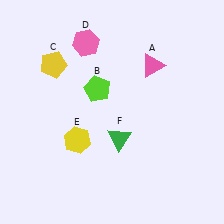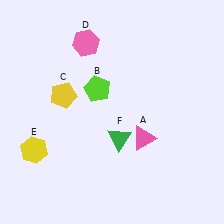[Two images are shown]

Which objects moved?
The objects that moved are: the pink triangle (A), the yellow pentagon (C), the yellow hexagon (E).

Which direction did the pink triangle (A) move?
The pink triangle (A) moved down.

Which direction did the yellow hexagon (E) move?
The yellow hexagon (E) moved left.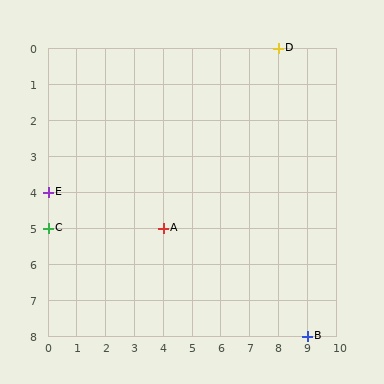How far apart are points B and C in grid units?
Points B and C are 9 columns and 3 rows apart (about 9.5 grid units diagonally).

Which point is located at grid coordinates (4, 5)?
Point A is at (4, 5).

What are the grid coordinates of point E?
Point E is at grid coordinates (0, 4).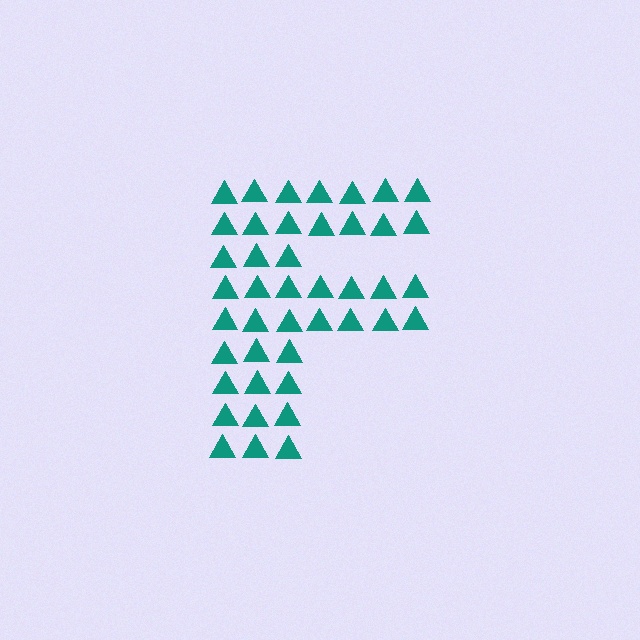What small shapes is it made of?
It is made of small triangles.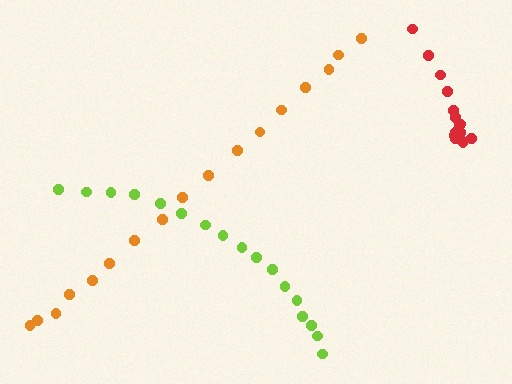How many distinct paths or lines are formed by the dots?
There are 3 distinct paths.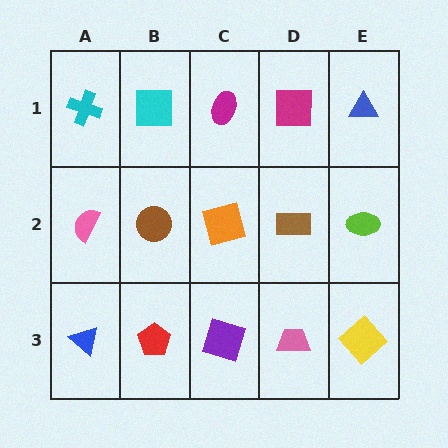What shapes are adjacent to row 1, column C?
An orange square (row 2, column C), a cyan square (row 1, column B), a magenta square (row 1, column D).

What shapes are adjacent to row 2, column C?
A magenta ellipse (row 1, column C), a purple square (row 3, column C), a brown circle (row 2, column B), a brown rectangle (row 2, column D).